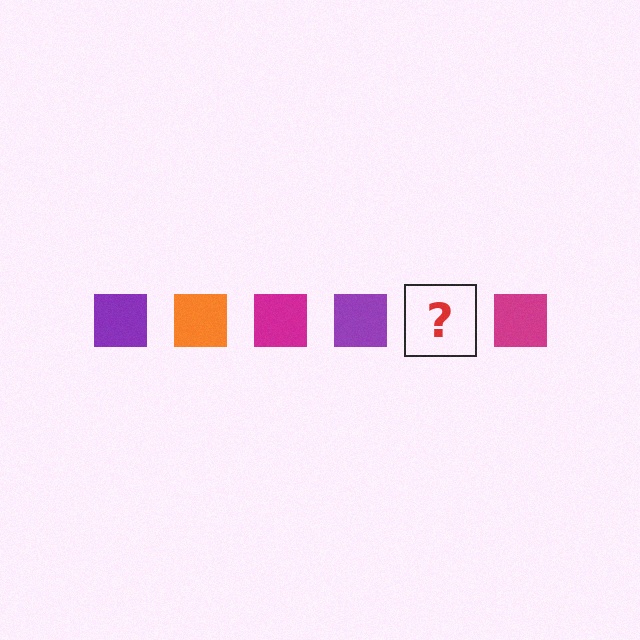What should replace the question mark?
The question mark should be replaced with an orange square.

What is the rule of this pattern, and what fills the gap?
The rule is that the pattern cycles through purple, orange, magenta squares. The gap should be filled with an orange square.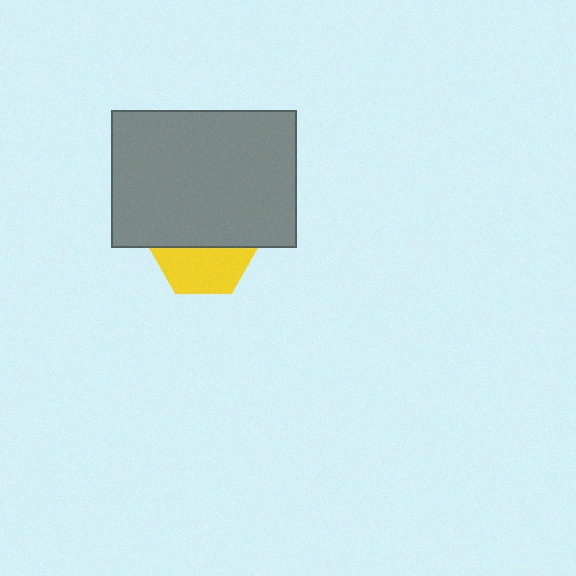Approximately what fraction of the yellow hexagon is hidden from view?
Roughly 54% of the yellow hexagon is hidden behind the gray rectangle.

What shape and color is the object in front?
The object in front is a gray rectangle.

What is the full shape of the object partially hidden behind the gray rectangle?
The partially hidden object is a yellow hexagon.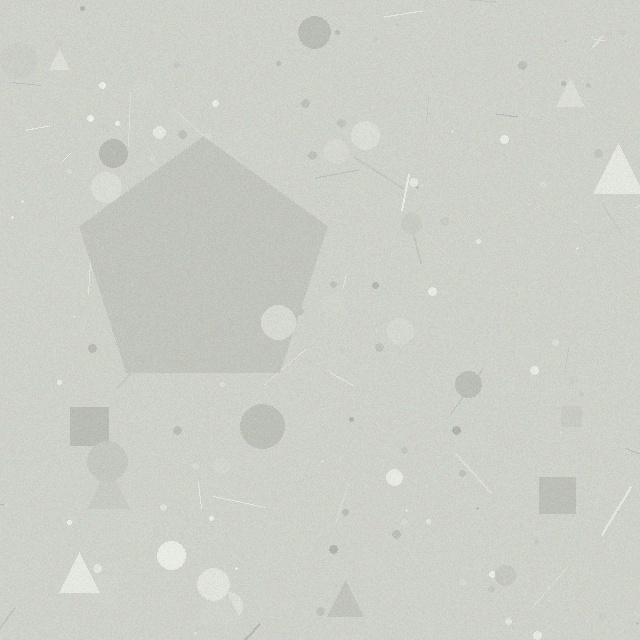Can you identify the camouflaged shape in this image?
The camouflaged shape is a pentagon.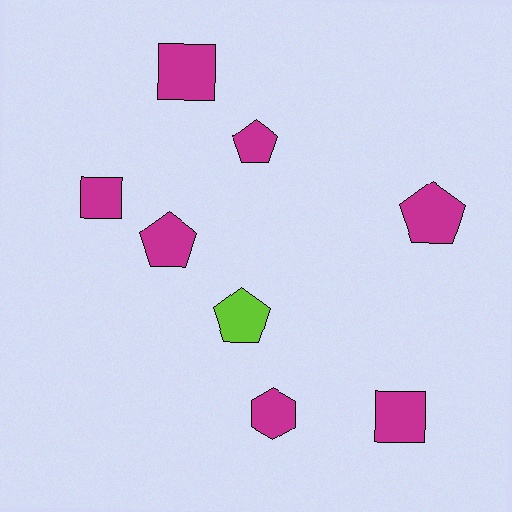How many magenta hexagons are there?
There is 1 magenta hexagon.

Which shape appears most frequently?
Pentagon, with 4 objects.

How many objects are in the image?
There are 8 objects.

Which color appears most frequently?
Magenta, with 7 objects.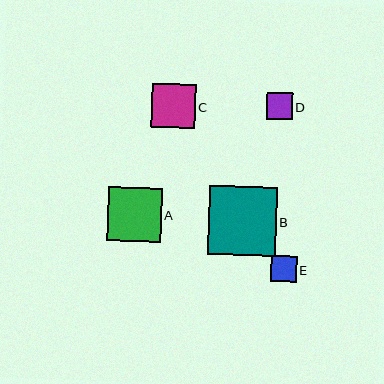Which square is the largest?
Square B is the largest with a size of approximately 68 pixels.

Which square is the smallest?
Square D is the smallest with a size of approximately 26 pixels.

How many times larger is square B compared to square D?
Square B is approximately 2.6 times the size of square D.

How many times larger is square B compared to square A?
Square B is approximately 1.3 times the size of square A.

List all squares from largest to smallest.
From largest to smallest: B, A, C, E, D.